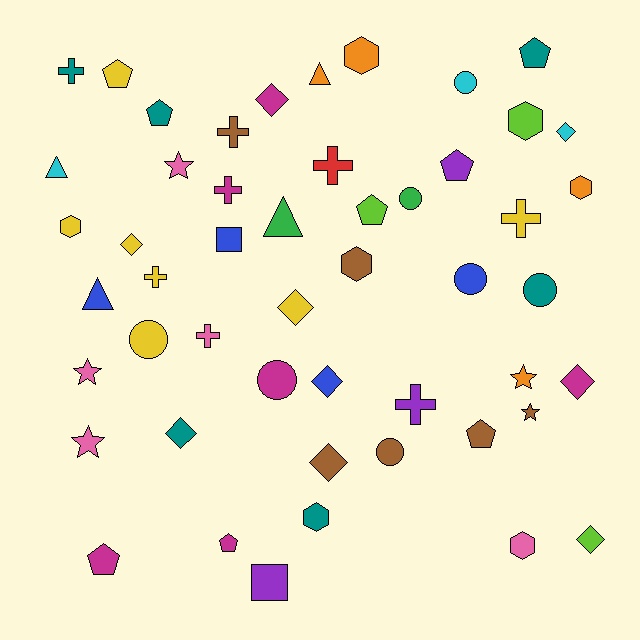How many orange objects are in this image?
There are 4 orange objects.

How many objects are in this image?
There are 50 objects.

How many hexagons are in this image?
There are 7 hexagons.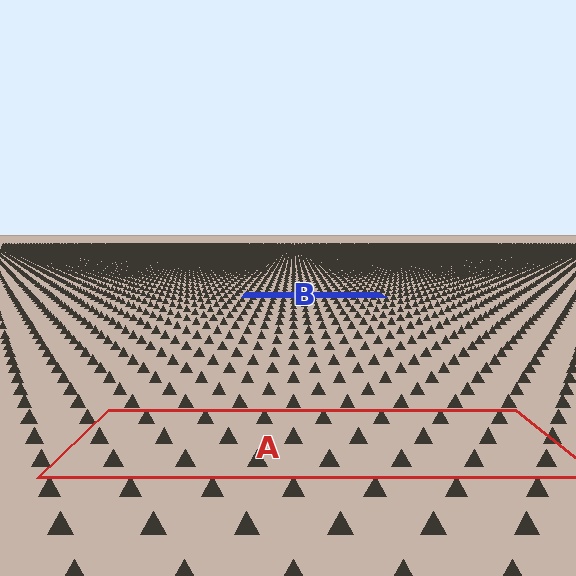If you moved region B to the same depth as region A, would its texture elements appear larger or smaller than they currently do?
They would appear larger. At a closer depth, the same texture elements are projected at a bigger on-screen size.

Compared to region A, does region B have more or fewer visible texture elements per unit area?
Region B has more texture elements per unit area — they are packed more densely because it is farther away.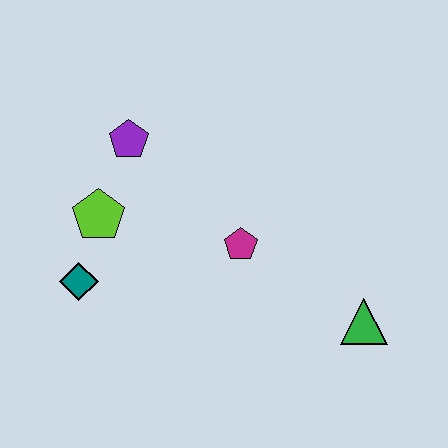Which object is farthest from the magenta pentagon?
The teal diamond is farthest from the magenta pentagon.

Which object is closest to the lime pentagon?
The teal diamond is closest to the lime pentagon.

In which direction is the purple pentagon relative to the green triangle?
The purple pentagon is to the left of the green triangle.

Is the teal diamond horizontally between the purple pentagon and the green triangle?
No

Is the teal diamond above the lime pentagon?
No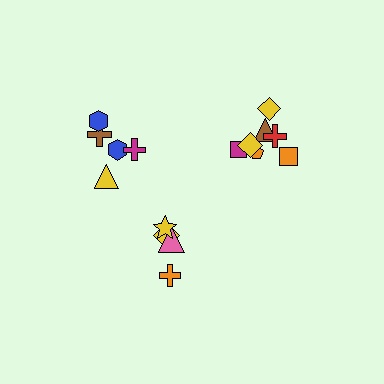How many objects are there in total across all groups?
There are 16 objects.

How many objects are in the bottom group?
There are 4 objects.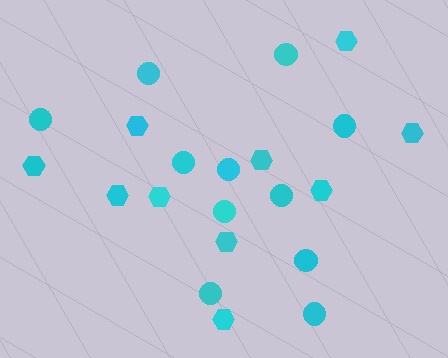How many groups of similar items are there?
There are 2 groups: one group of hexagons (10) and one group of circles (11).